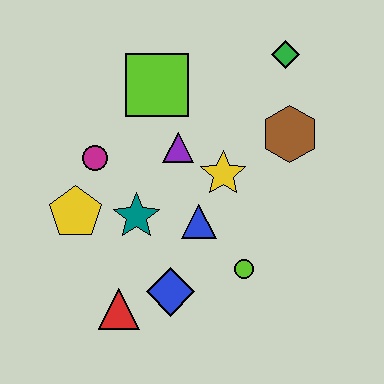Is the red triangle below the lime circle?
Yes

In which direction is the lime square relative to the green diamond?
The lime square is to the left of the green diamond.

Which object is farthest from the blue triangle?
The green diamond is farthest from the blue triangle.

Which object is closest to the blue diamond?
The red triangle is closest to the blue diamond.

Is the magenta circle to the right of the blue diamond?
No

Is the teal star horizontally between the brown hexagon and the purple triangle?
No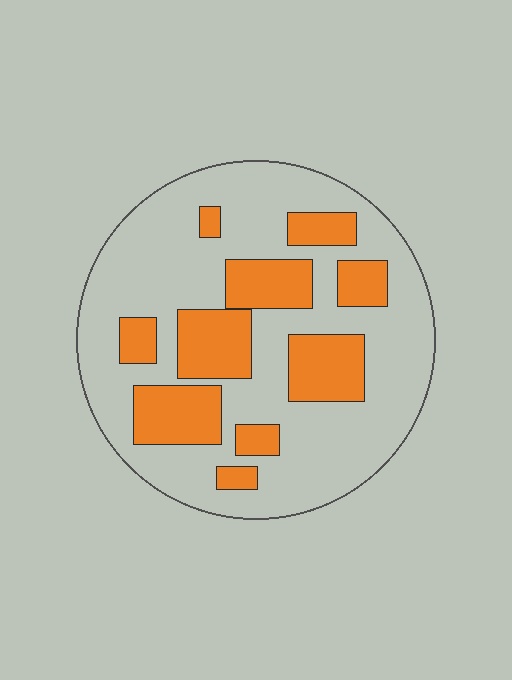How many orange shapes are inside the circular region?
10.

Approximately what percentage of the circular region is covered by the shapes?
Approximately 30%.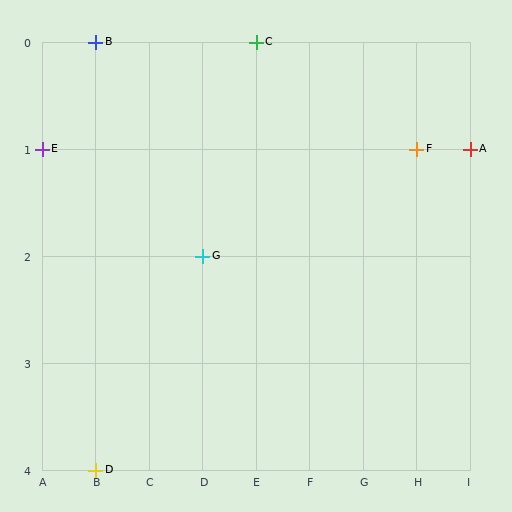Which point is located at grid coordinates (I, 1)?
Point A is at (I, 1).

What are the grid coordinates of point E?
Point E is at grid coordinates (A, 1).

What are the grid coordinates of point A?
Point A is at grid coordinates (I, 1).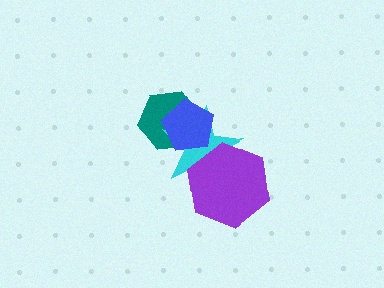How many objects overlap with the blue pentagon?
2 objects overlap with the blue pentagon.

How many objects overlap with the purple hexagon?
1 object overlaps with the purple hexagon.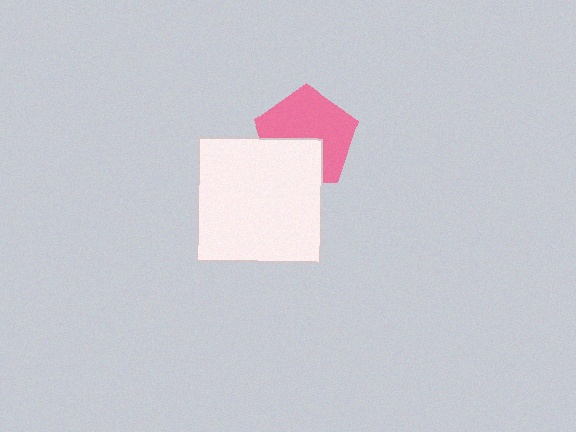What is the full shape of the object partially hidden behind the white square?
The partially hidden object is a pink pentagon.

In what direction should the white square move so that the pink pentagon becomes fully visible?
The white square should move down. That is the shortest direction to clear the overlap and leave the pink pentagon fully visible.